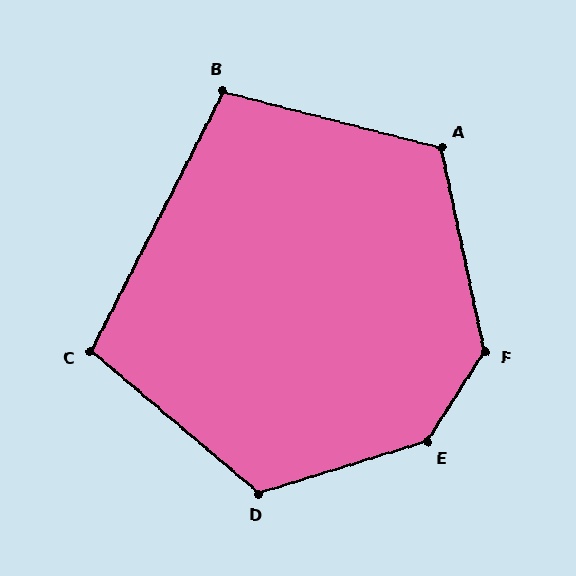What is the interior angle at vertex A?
Approximately 117 degrees (obtuse).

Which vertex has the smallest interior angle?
B, at approximately 102 degrees.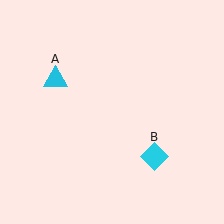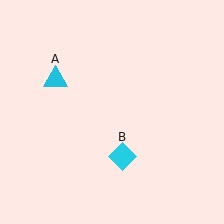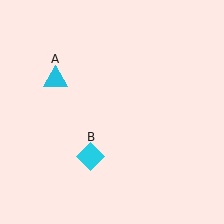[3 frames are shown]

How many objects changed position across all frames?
1 object changed position: cyan diamond (object B).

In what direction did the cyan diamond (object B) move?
The cyan diamond (object B) moved left.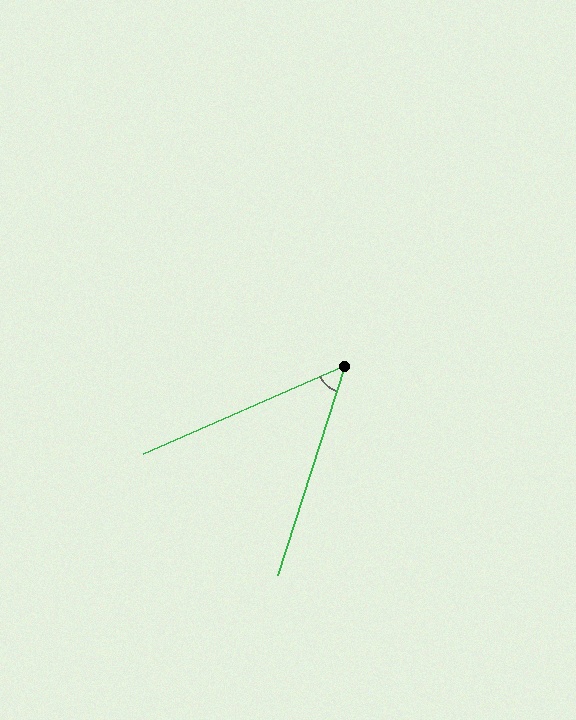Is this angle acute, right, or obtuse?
It is acute.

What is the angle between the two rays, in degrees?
Approximately 49 degrees.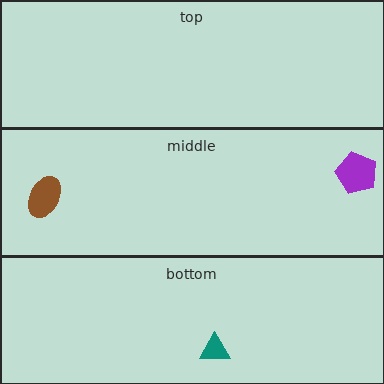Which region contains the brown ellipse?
The middle region.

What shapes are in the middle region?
The brown ellipse, the purple pentagon.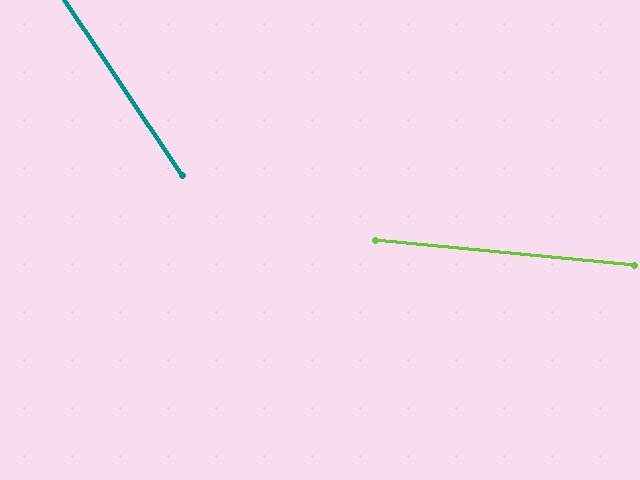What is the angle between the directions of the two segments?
Approximately 51 degrees.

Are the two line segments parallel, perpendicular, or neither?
Neither parallel nor perpendicular — they differ by about 51°.